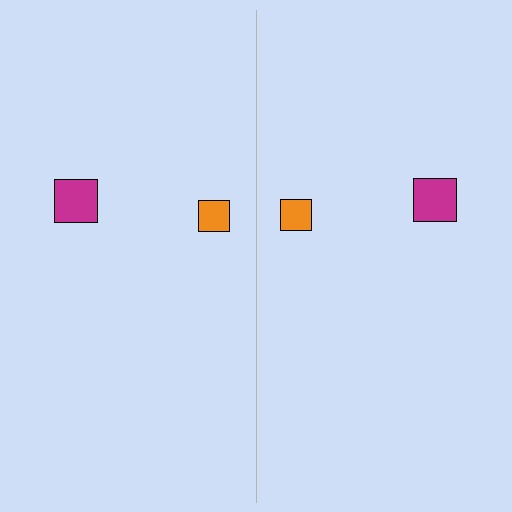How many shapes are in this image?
There are 4 shapes in this image.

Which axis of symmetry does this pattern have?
The pattern has a vertical axis of symmetry running through the center of the image.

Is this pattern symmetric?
Yes, this pattern has bilateral (reflection) symmetry.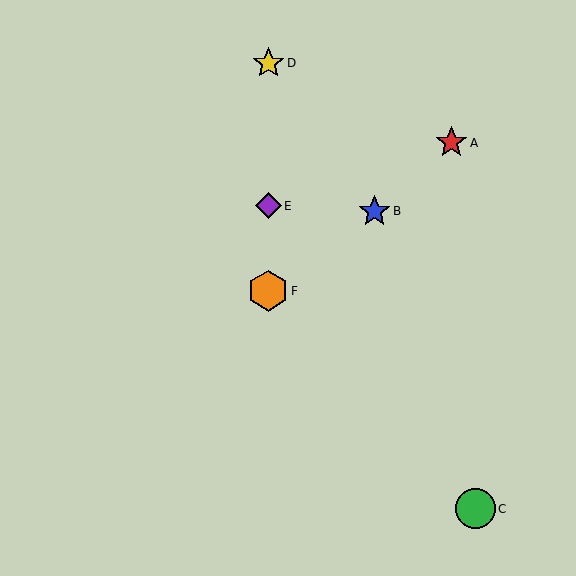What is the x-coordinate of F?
Object F is at x≈268.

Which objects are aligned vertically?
Objects D, E, F are aligned vertically.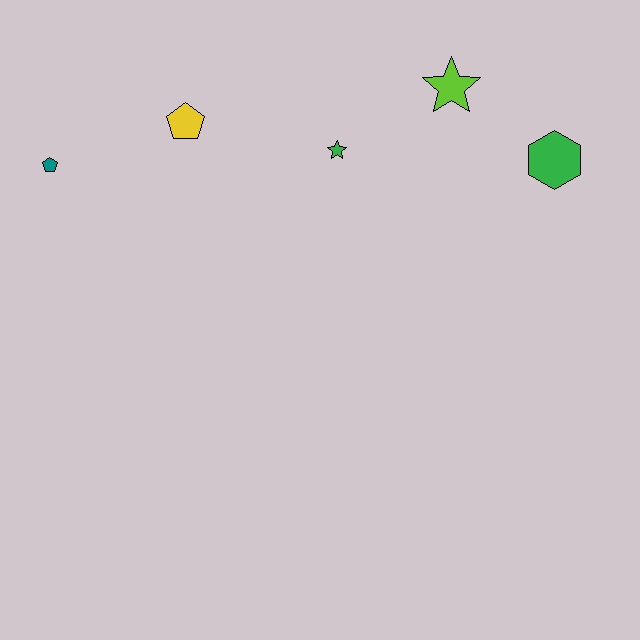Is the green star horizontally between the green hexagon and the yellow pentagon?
Yes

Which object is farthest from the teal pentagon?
The green hexagon is farthest from the teal pentagon.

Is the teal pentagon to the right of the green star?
No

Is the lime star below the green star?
No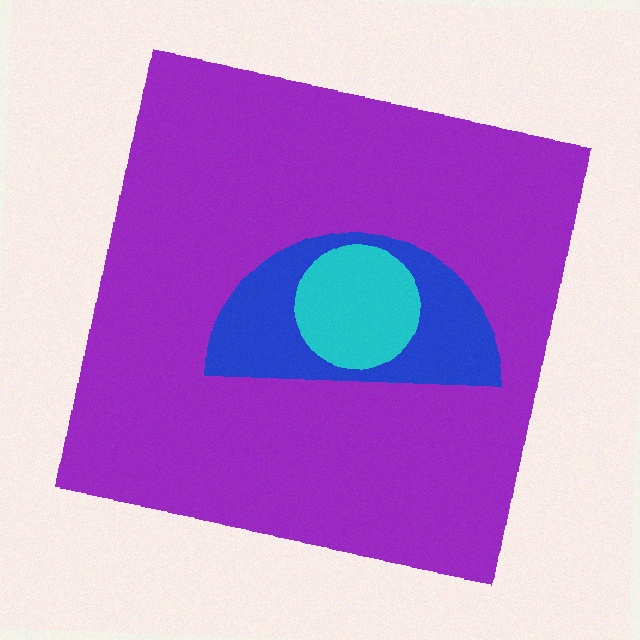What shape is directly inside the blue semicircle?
The cyan circle.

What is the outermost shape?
The purple square.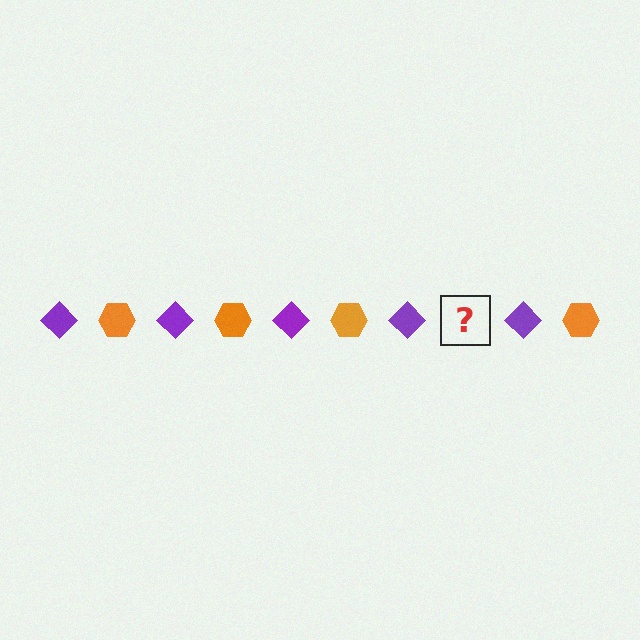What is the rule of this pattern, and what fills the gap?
The rule is that the pattern alternates between purple diamond and orange hexagon. The gap should be filled with an orange hexagon.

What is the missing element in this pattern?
The missing element is an orange hexagon.